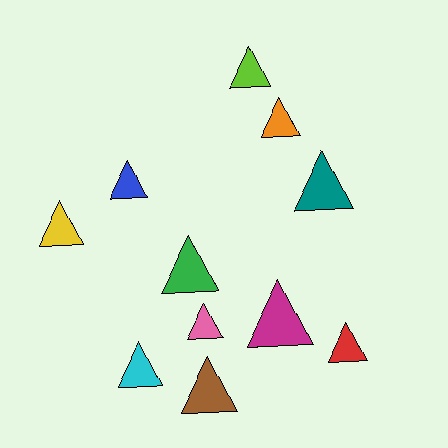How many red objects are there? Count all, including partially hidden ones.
There is 1 red object.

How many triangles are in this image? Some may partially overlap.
There are 11 triangles.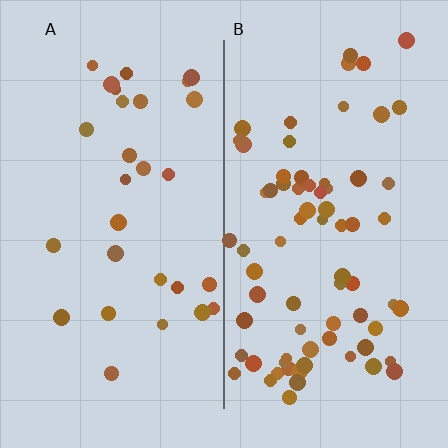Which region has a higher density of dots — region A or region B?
B (the right).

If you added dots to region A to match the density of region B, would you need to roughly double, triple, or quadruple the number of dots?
Approximately triple.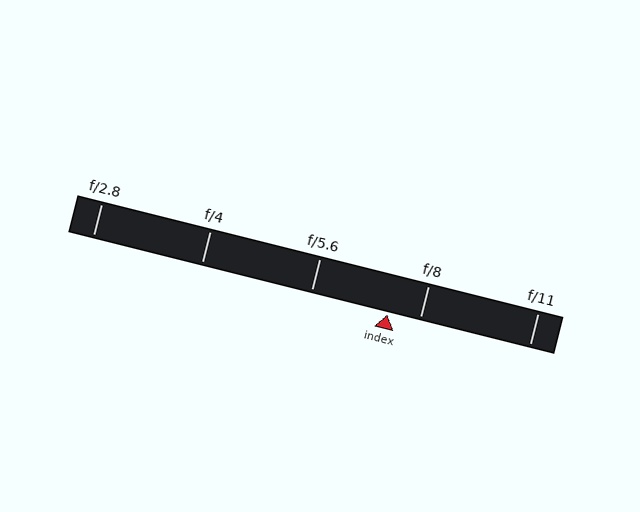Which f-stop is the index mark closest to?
The index mark is closest to f/8.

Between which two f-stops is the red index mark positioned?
The index mark is between f/5.6 and f/8.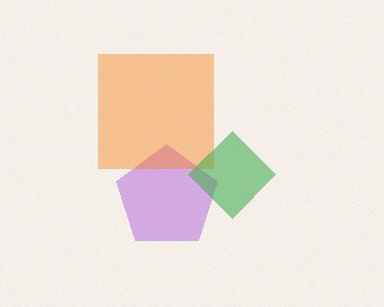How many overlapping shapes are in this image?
There are 3 overlapping shapes in the image.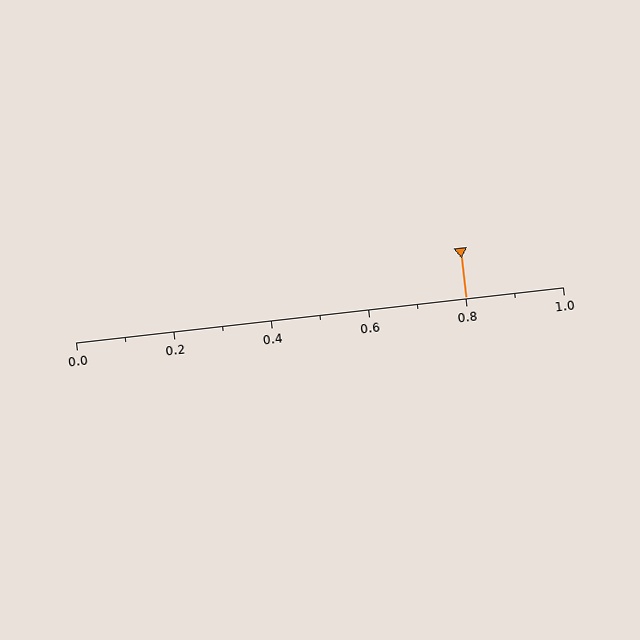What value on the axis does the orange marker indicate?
The marker indicates approximately 0.8.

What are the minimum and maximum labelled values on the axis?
The axis runs from 0.0 to 1.0.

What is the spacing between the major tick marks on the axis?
The major ticks are spaced 0.2 apart.